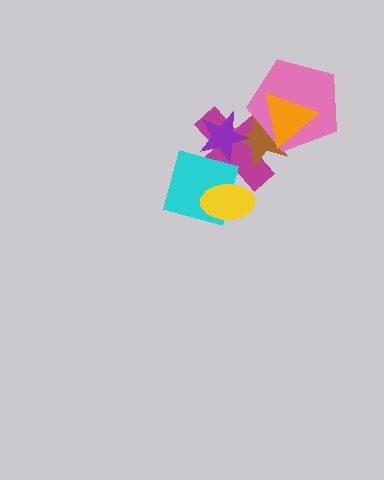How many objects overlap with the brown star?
4 objects overlap with the brown star.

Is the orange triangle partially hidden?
No, no other shape covers it.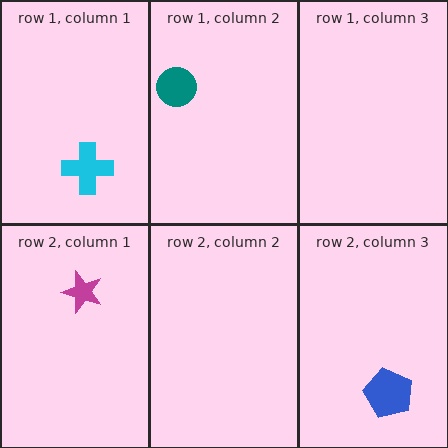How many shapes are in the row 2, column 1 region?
1.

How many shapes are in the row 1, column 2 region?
1.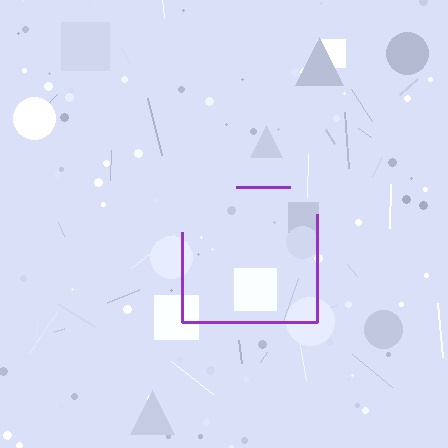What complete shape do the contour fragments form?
The contour fragments form a square.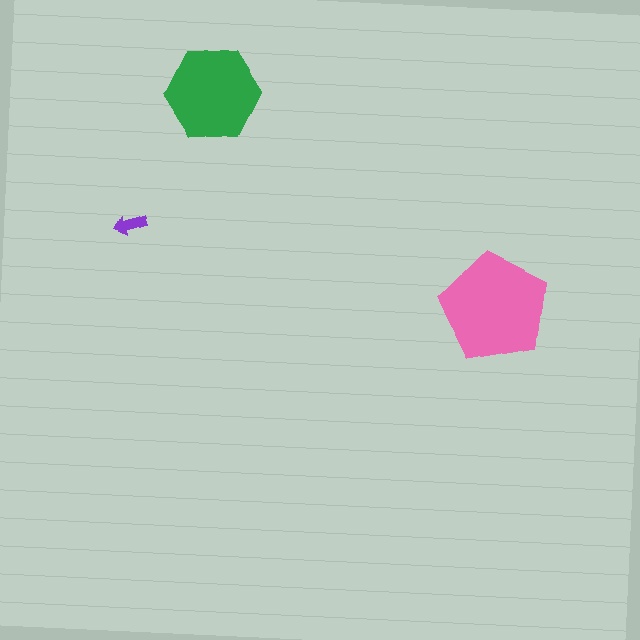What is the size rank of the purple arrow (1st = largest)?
3rd.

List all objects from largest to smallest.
The pink pentagon, the green hexagon, the purple arrow.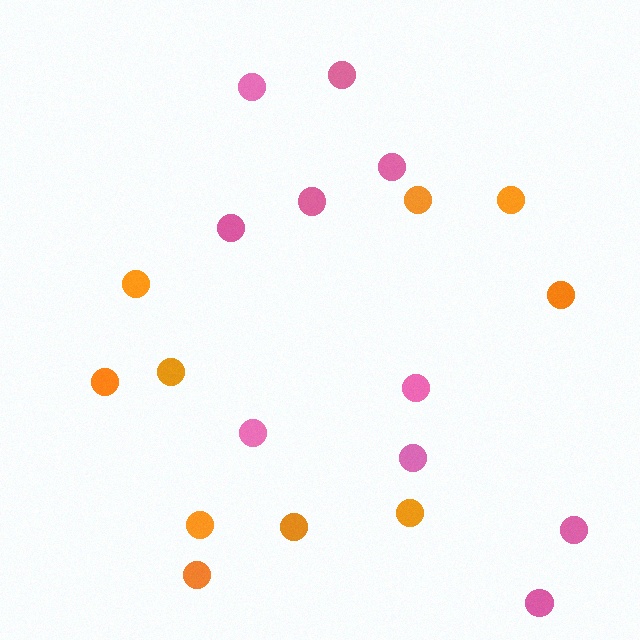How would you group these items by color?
There are 2 groups: one group of pink circles (10) and one group of orange circles (10).